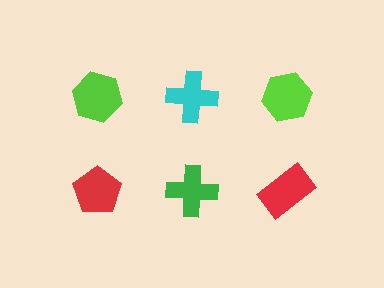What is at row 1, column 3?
A lime hexagon.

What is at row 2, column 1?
A red pentagon.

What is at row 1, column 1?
A lime hexagon.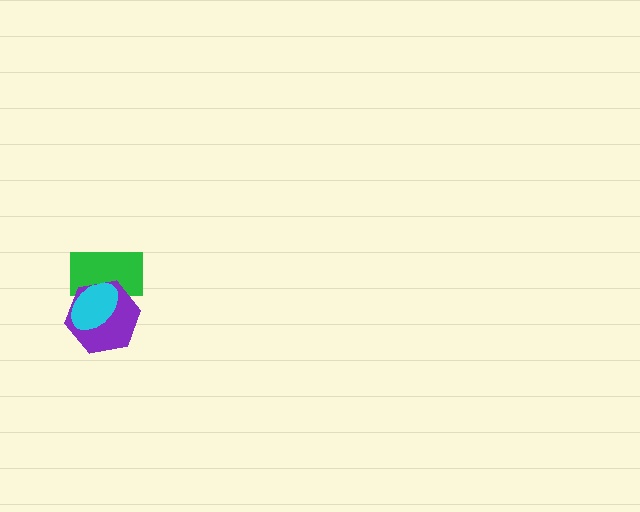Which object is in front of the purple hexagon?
The cyan ellipse is in front of the purple hexagon.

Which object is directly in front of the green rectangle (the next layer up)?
The purple hexagon is directly in front of the green rectangle.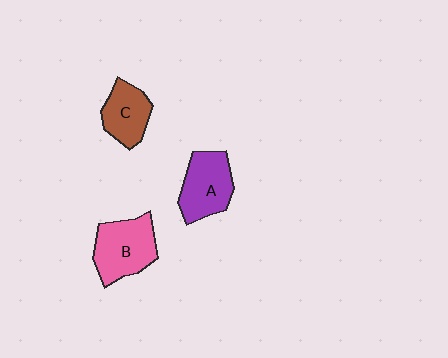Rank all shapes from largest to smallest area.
From largest to smallest: B (pink), A (purple), C (brown).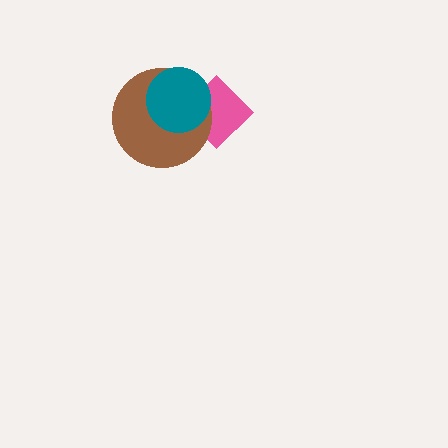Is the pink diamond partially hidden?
Yes, it is partially covered by another shape.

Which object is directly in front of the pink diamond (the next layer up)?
The brown circle is directly in front of the pink diamond.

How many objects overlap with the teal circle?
2 objects overlap with the teal circle.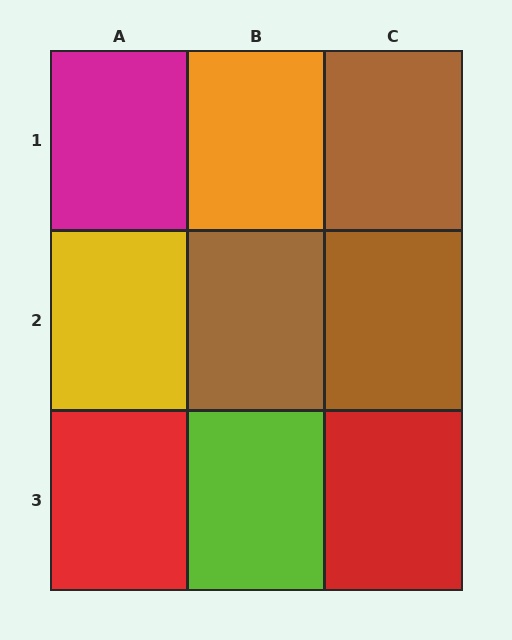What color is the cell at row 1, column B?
Orange.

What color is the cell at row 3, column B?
Lime.